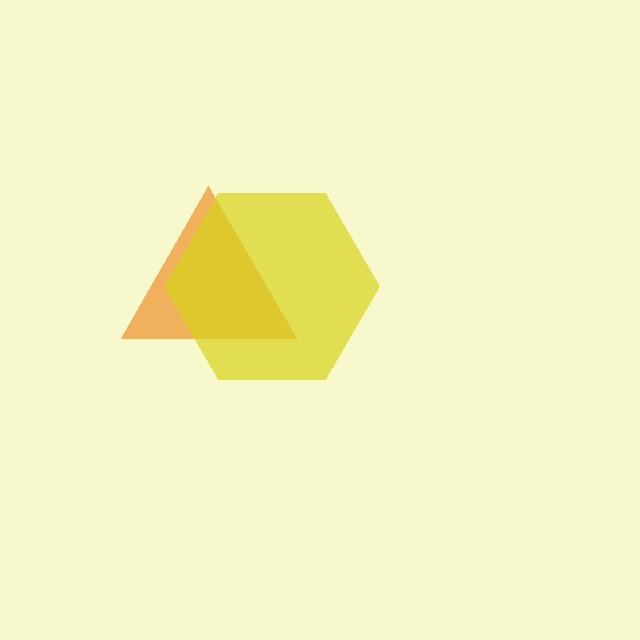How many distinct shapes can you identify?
There are 2 distinct shapes: an orange triangle, a yellow hexagon.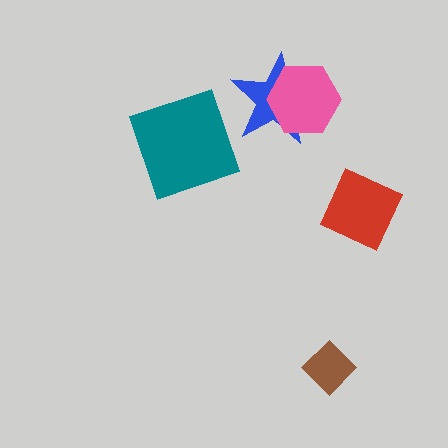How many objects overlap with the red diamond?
0 objects overlap with the red diamond.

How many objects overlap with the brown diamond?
0 objects overlap with the brown diamond.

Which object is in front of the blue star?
The pink hexagon is in front of the blue star.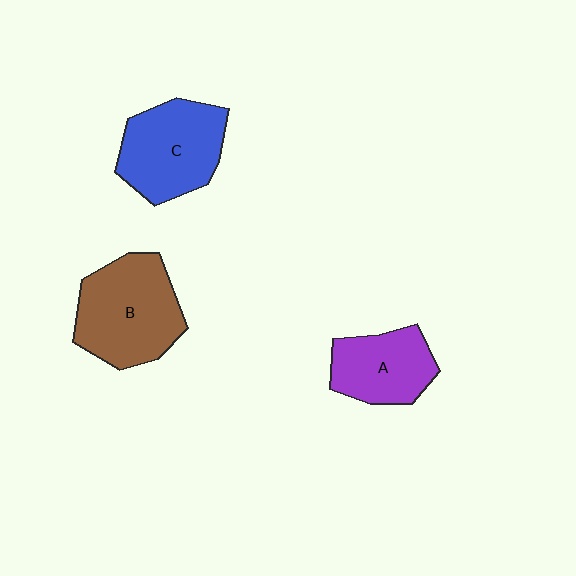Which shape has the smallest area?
Shape A (purple).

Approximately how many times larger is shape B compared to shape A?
Approximately 1.4 times.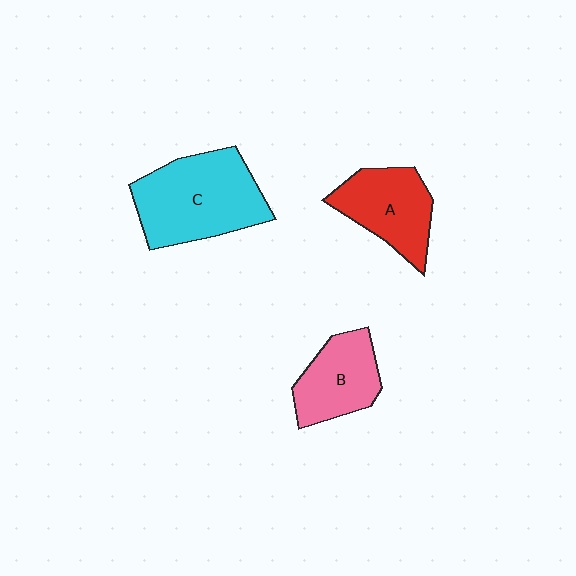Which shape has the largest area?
Shape C (cyan).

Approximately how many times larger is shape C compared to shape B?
Approximately 1.6 times.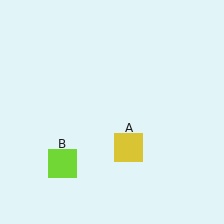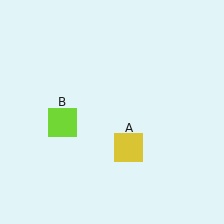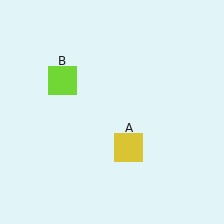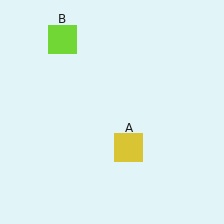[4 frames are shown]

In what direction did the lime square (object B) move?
The lime square (object B) moved up.